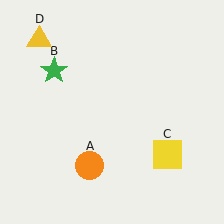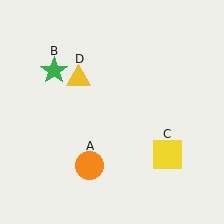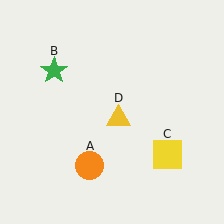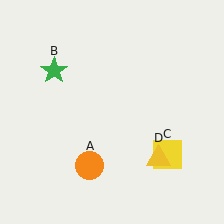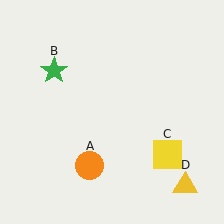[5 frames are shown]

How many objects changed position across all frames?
1 object changed position: yellow triangle (object D).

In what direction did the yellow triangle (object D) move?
The yellow triangle (object D) moved down and to the right.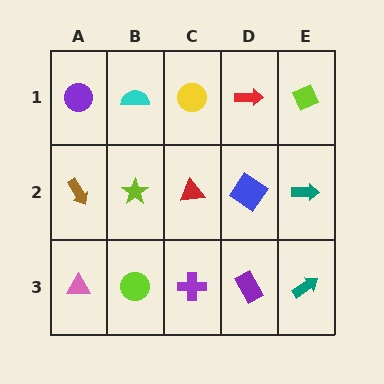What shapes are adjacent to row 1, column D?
A blue diamond (row 2, column D), a yellow circle (row 1, column C), a lime diamond (row 1, column E).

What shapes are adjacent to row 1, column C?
A red triangle (row 2, column C), a cyan semicircle (row 1, column B), a red arrow (row 1, column D).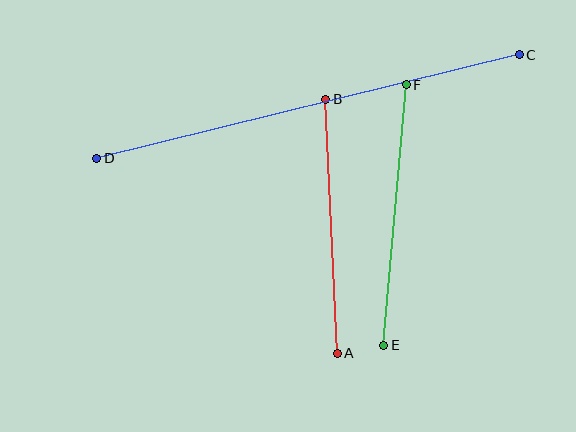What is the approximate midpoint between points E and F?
The midpoint is at approximately (395, 215) pixels.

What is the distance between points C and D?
The distance is approximately 435 pixels.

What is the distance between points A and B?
The distance is approximately 254 pixels.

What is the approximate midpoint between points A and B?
The midpoint is at approximately (331, 226) pixels.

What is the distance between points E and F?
The distance is approximately 262 pixels.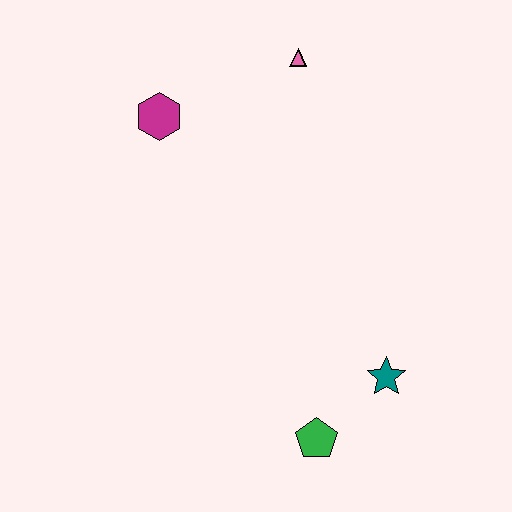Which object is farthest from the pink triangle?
The green pentagon is farthest from the pink triangle.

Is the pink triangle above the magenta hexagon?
Yes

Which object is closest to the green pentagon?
The teal star is closest to the green pentagon.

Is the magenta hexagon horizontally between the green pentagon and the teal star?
No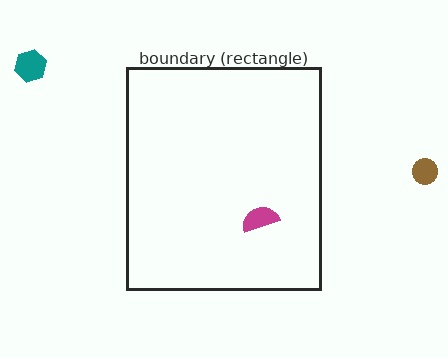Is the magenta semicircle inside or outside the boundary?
Inside.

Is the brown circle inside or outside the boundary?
Outside.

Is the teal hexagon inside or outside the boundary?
Outside.